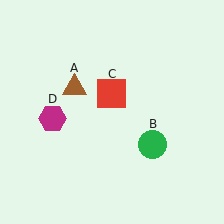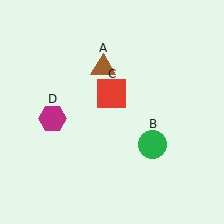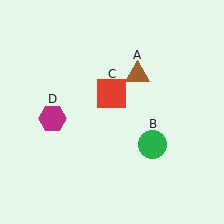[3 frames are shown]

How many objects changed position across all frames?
1 object changed position: brown triangle (object A).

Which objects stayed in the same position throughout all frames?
Green circle (object B) and red square (object C) and magenta hexagon (object D) remained stationary.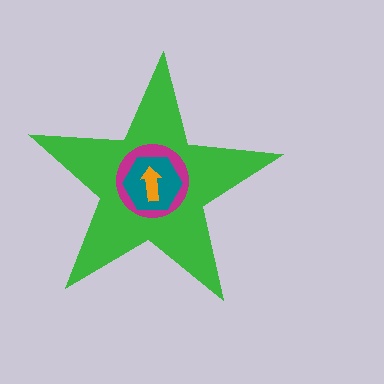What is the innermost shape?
The orange arrow.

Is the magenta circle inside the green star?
Yes.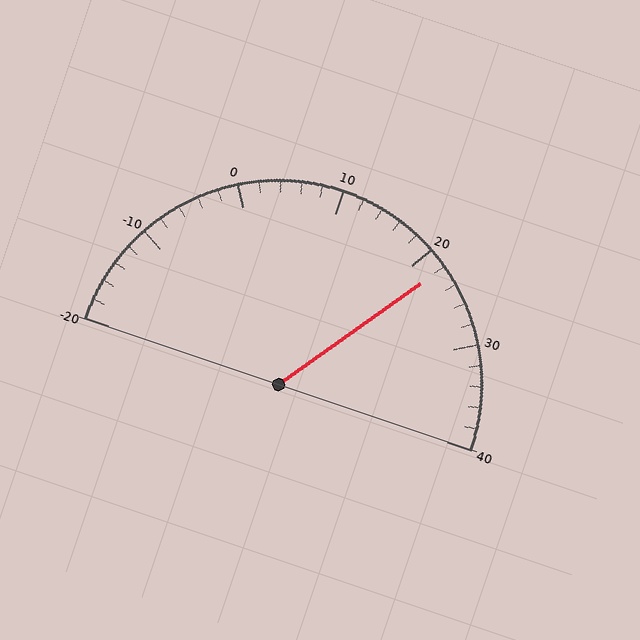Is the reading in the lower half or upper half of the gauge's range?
The reading is in the upper half of the range (-20 to 40).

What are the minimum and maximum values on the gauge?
The gauge ranges from -20 to 40.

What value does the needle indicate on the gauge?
The needle indicates approximately 22.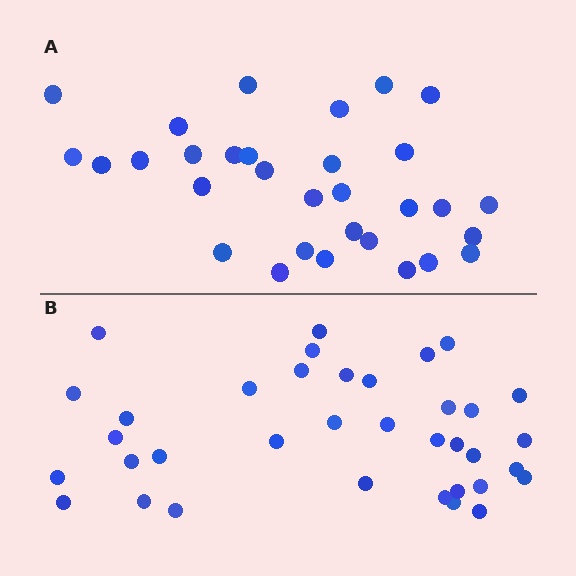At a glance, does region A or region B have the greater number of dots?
Region B (the bottom region) has more dots.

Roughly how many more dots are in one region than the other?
Region B has about 5 more dots than region A.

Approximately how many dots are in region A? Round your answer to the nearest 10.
About 30 dots. (The exact count is 31, which rounds to 30.)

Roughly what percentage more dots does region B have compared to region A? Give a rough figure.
About 15% more.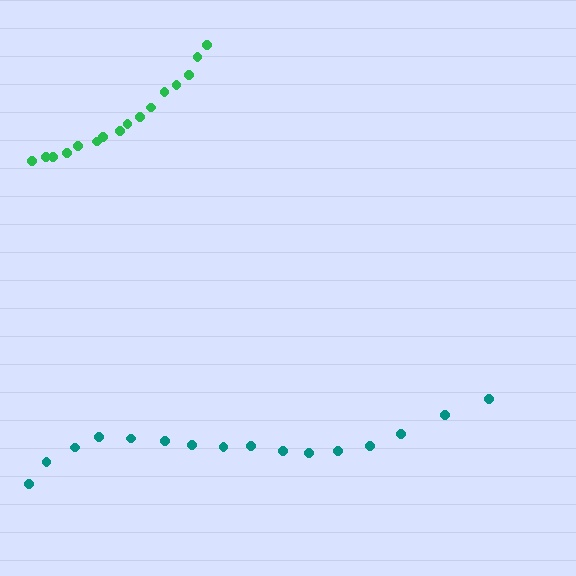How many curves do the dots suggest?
There are 2 distinct paths.